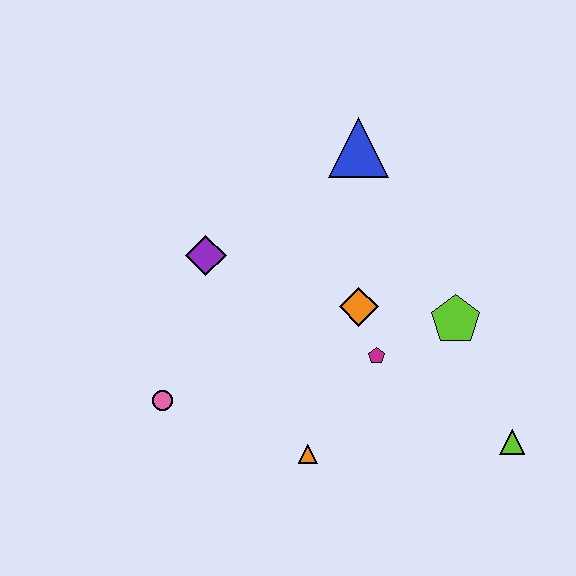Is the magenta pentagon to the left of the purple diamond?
No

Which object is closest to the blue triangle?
The orange diamond is closest to the blue triangle.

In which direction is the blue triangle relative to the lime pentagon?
The blue triangle is above the lime pentagon.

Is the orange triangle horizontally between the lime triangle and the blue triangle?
No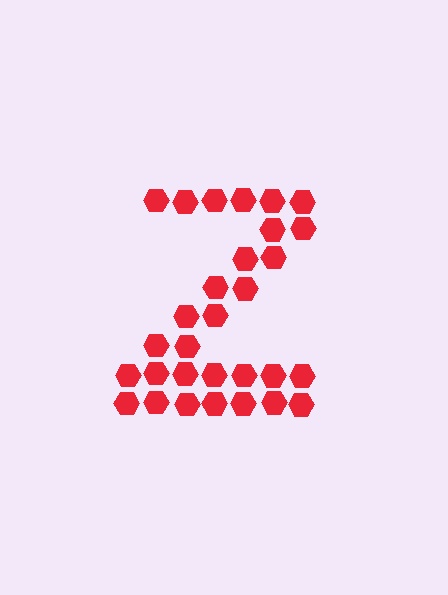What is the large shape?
The large shape is the letter Z.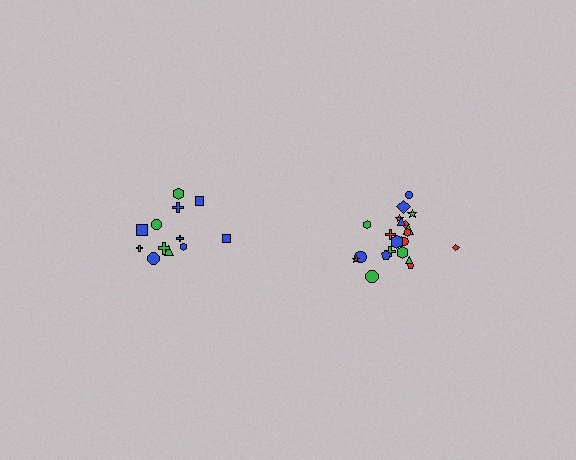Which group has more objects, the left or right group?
The right group.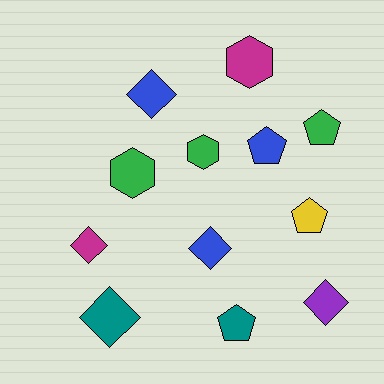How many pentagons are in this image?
There are 4 pentagons.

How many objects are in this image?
There are 12 objects.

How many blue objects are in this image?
There are 3 blue objects.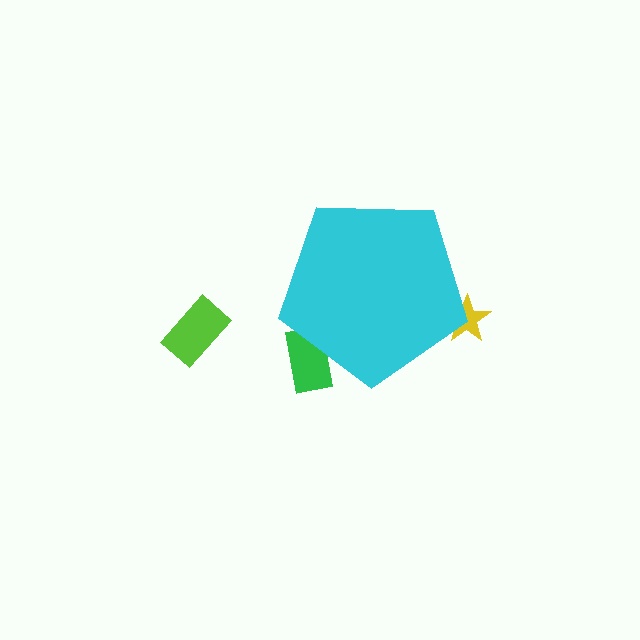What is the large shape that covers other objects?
A cyan pentagon.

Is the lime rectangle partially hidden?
No, the lime rectangle is fully visible.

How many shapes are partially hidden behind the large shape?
2 shapes are partially hidden.